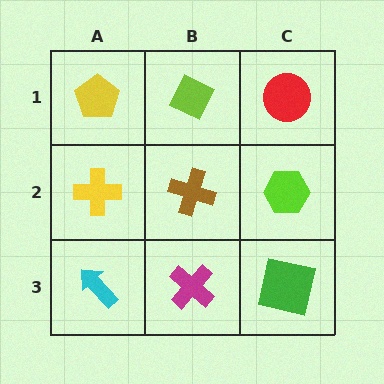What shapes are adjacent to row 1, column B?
A brown cross (row 2, column B), a yellow pentagon (row 1, column A), a red circle (row 1, column C).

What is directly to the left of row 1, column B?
A yellow pentagon.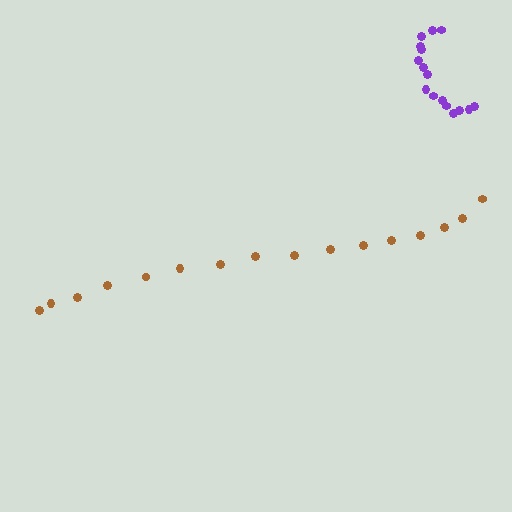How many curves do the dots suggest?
There are 2 distinct paths.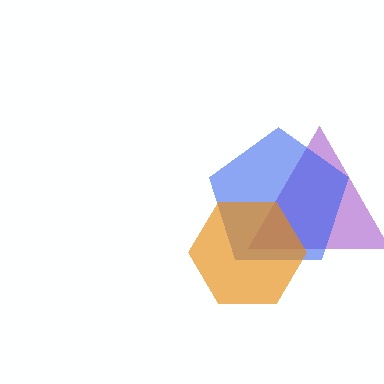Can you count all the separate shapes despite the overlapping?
Yes, there are 3 separate shapes.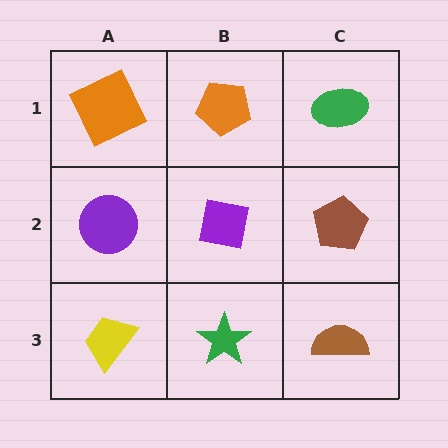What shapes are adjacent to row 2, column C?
A green ellipse (row 1, column C), a brown semicircle (row 3, column C), a purple square (row 2, column B).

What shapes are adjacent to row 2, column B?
An orange pentagon (row 1, column B), a green star (row 3, column B), a purple circle (row 2, column A), a brown pentagon (row 2, column C).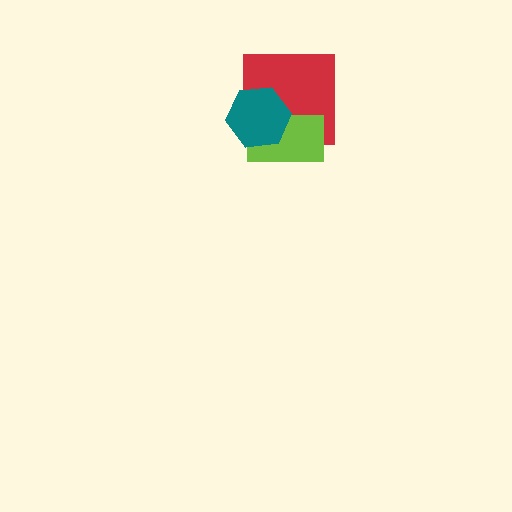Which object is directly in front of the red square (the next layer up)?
The lime rectangle is directly in front of the red square.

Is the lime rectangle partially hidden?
Yes, it is partially covered by another shape.